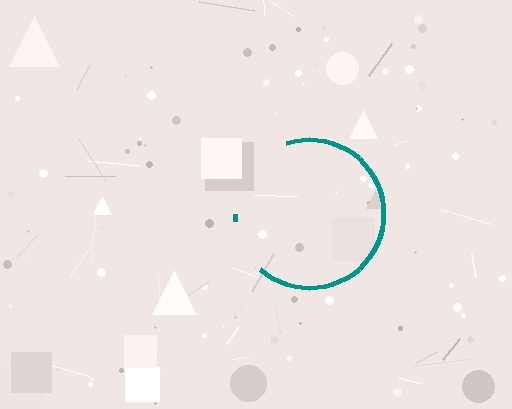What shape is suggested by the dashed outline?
The dashed outline suggests a circle.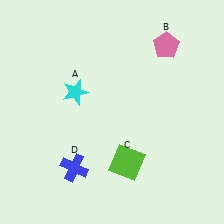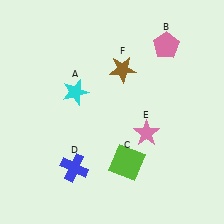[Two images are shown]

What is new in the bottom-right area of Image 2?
A pink star (E) was added in the bottom-right area of Image 2.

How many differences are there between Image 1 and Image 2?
There are 2 differences between the two images.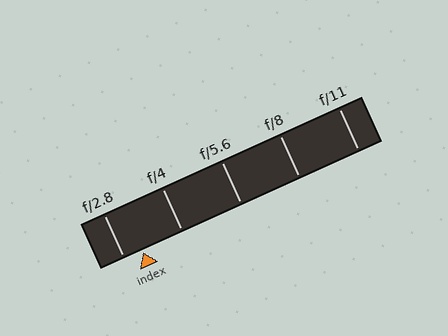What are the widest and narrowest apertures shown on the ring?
The widest aperture shown is f/2.8 and the narrowest is f/11.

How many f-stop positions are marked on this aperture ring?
There are 5 f-stop positions marked.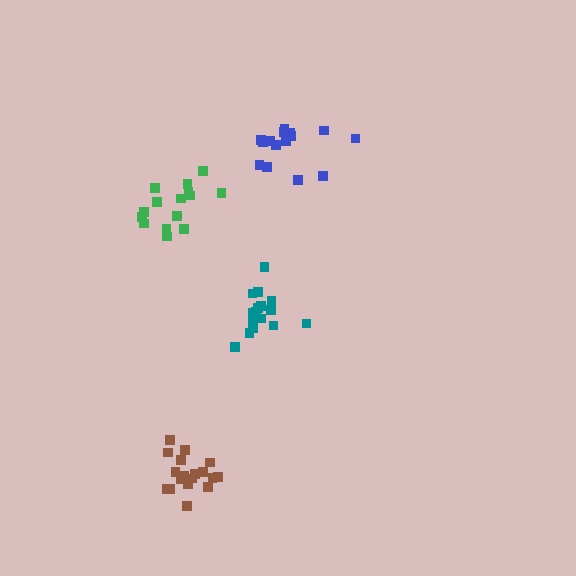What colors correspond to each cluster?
The clusters are colored: teal, blue, green, brown.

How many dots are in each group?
Group 1: 16 dots, Group 2: 15 dots, Group 3: 15 dots, Group 4: 18 dots (64 total).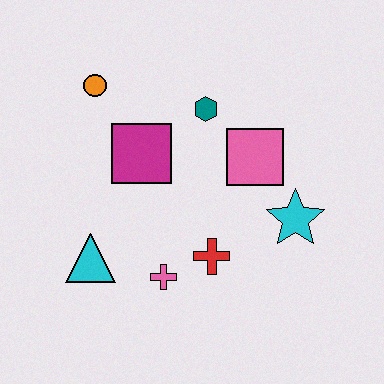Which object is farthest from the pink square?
The cyan triangle is farthest from the pink square.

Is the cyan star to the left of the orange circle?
No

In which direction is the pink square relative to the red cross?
The pink square is above the red cross.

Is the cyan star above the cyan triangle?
Yes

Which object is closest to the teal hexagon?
The pink square is closest to the teal hexagon.